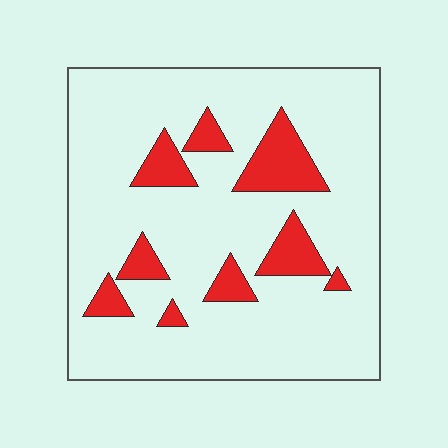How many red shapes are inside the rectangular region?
9.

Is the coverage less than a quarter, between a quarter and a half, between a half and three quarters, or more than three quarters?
Less than a quarter.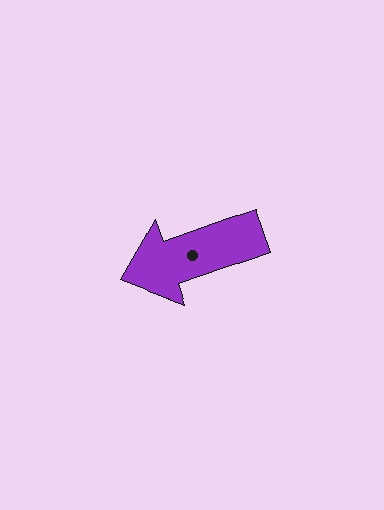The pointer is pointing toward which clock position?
Roughly 8 o'clock.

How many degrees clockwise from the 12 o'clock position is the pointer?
Approximately 251 degrees.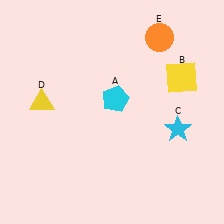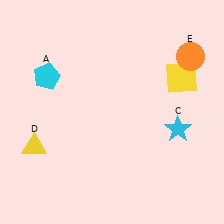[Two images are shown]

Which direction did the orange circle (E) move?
The orange circle (E) moved right.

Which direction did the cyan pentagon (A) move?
The cyan pentagon (A) moved left.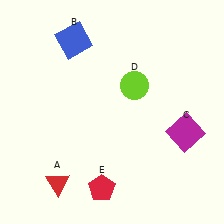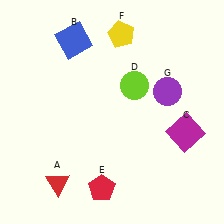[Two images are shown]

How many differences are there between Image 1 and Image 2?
There are 2 differences between the two images.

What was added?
A yellow pentagon (F), a purple circle (G) were added in Image 2.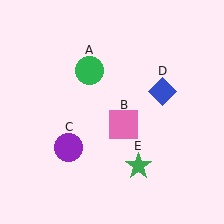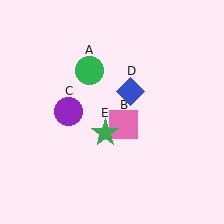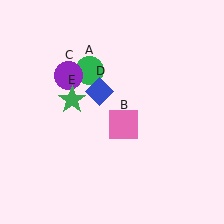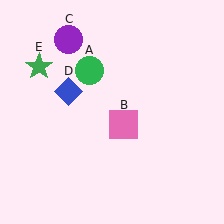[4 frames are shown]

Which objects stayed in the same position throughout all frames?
Green circle (object A) and pink square (object B) remained stationary.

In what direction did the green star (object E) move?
The green star (object E) moved up and to the left.